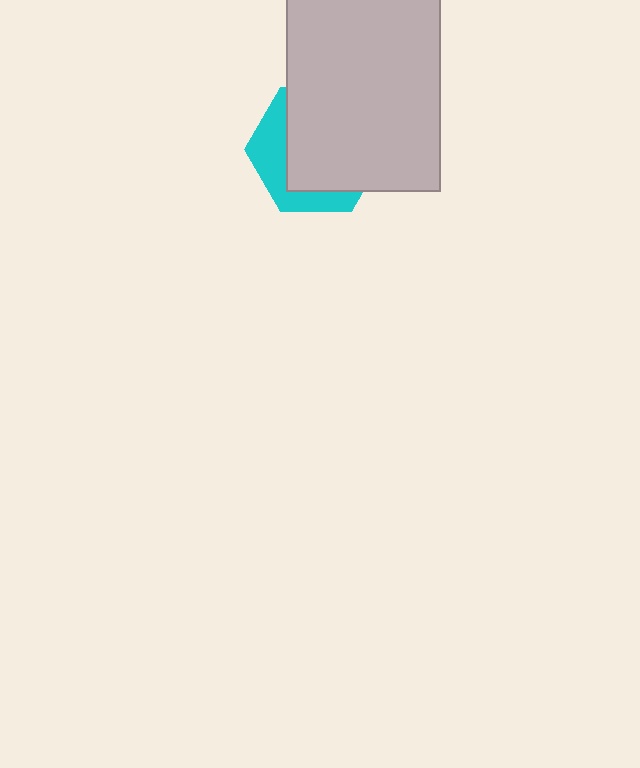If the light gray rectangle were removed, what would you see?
You would see the complete cyan hexagon.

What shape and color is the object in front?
The object in front is a light gray rectangle.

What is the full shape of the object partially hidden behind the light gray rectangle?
The partially hidden object is a cyan hexagon.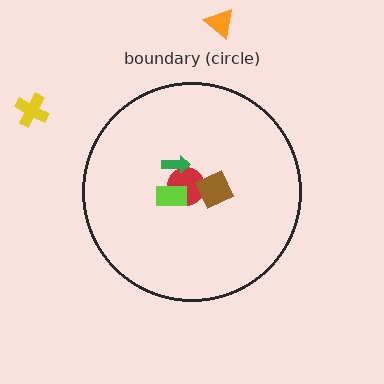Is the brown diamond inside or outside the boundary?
Inside.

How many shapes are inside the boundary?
4 inside, 2 outside.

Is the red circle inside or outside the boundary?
Inside.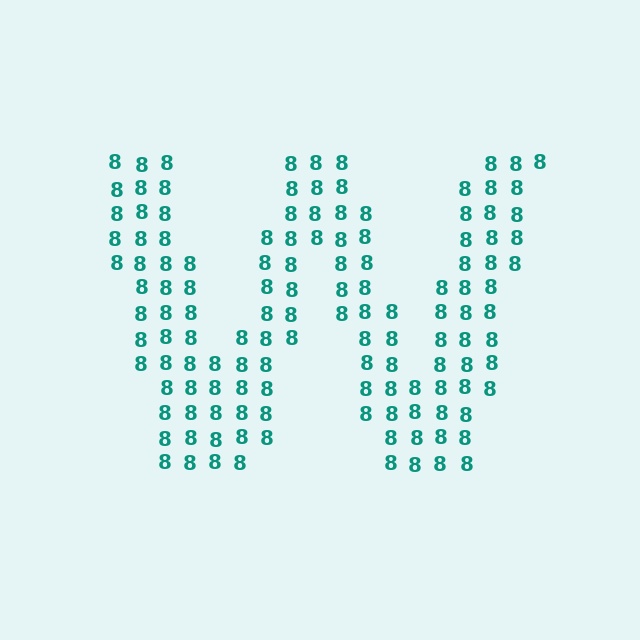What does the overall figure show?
The overall figure shows the letter W.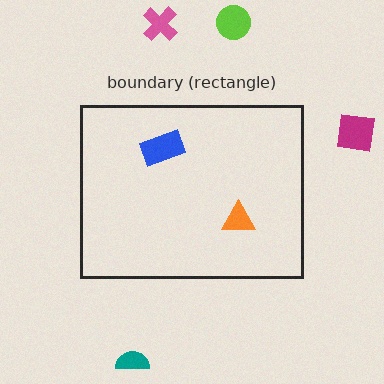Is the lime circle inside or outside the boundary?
Outside.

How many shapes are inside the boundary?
2 inside, 4 outside.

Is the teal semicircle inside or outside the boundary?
Outside.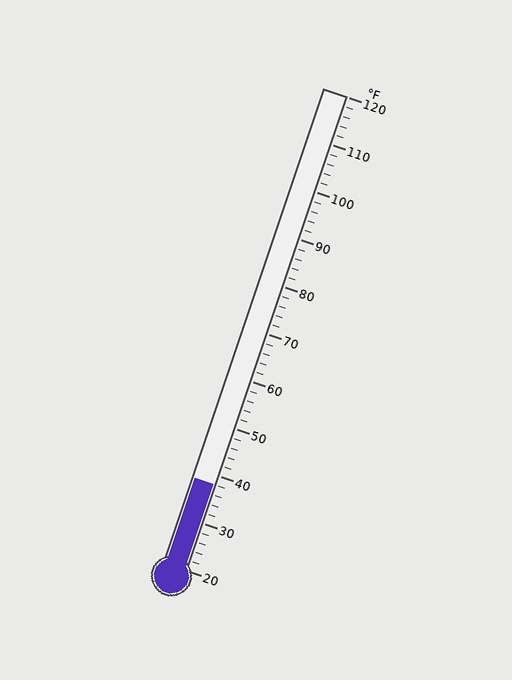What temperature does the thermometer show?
The thermometer shows approximately 38°F.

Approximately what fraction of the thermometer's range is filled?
The thermometer is filled to approximately 20% of its range.